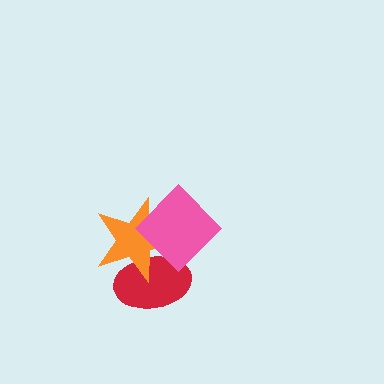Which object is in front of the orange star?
The pink diamond is in front of the orange star.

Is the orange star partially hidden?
Yes, it is partially covered by another shape.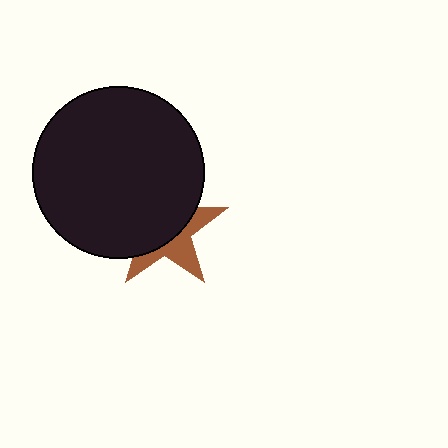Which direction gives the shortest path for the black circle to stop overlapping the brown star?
Moving toward the upper-left gives the shortest separation.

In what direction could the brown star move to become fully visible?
The brown star could move toward the lower-right. That would shift it out from behind the black circle entirely.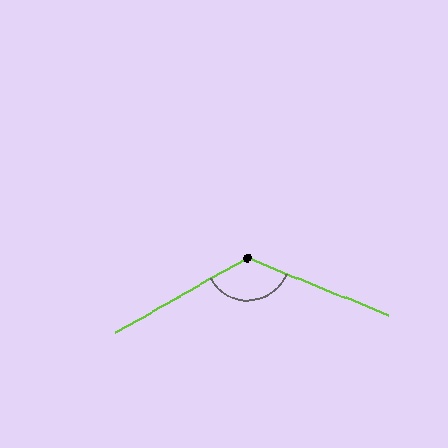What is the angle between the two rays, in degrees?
Approximately 129 degrees.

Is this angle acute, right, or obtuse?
It is obtuse.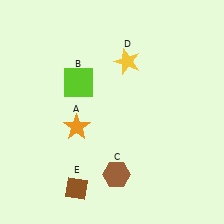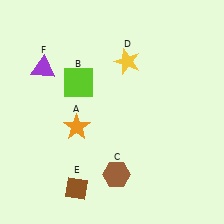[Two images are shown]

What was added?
A purple triangle (F) was added in Image 2.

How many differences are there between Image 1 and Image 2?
There is 1 difference between the two images.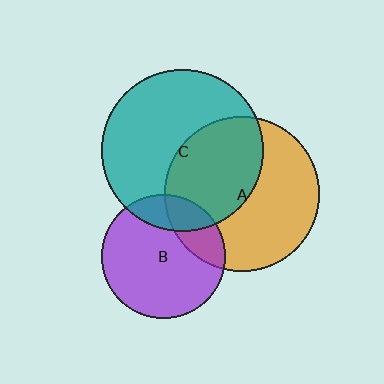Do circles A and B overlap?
Yes.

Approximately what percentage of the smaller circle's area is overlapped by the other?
Approximately 20%.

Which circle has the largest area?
Circle C (teal).